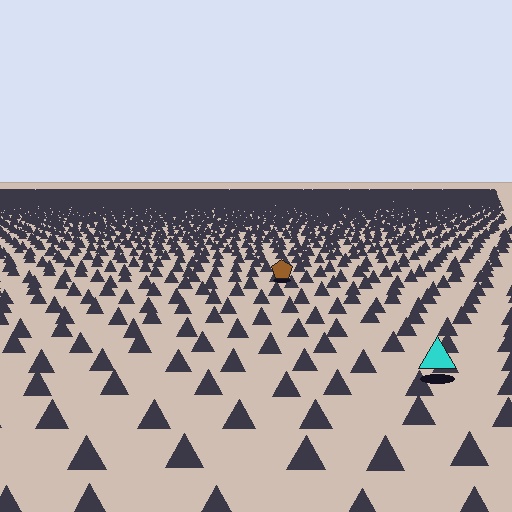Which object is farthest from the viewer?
The brown pentagon is farthest from the viewer. It appears smaller and the ground texture around it is denser.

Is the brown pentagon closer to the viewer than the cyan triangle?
No. The cyan triangle is closer — you can tell from the texture gradient: the ground texture is coarser near it.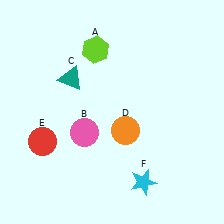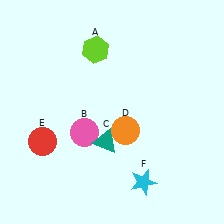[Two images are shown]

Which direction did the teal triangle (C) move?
The teal triangle (C) moved down.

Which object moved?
The teal triangle (C) moved down.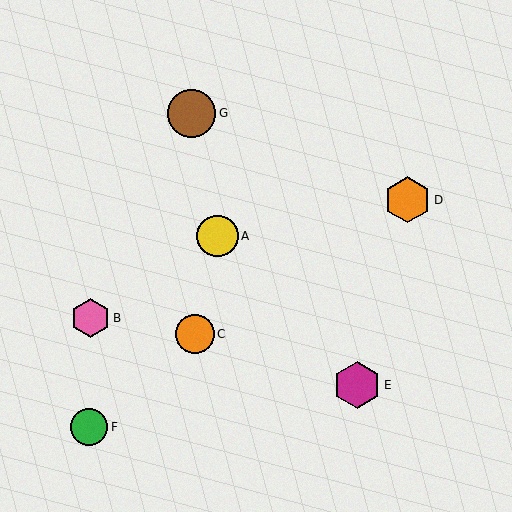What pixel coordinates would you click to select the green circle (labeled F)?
Click at (89, 427) to select the green circle F.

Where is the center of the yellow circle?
The center of the yellow circle is at (217, 236).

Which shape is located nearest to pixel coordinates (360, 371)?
The magenta hexagon (labeled E) at (357, 385) is nearest to that location.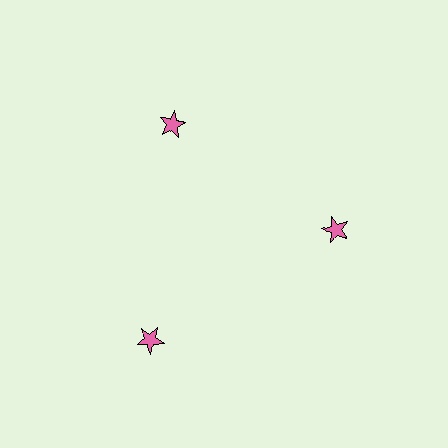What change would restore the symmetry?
The symmetry would be restored by moving it inward, back onto the ring so that all 3 stars sit at equal angles and equal distance from the center.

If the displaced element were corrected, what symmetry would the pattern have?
It would have 3-fold rotational symmetry — the pattern would map onto itself every 120 degrees.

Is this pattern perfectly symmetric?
No. The 3 pink stars are arranged in a ring, but one element near the 7 o'clock position is pushed outward from the center, breaking the 3-fold rotational symmetry.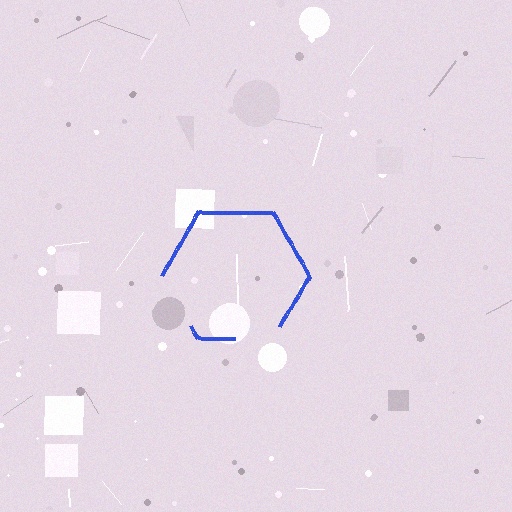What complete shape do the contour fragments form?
The contour fragments form a hexagon.